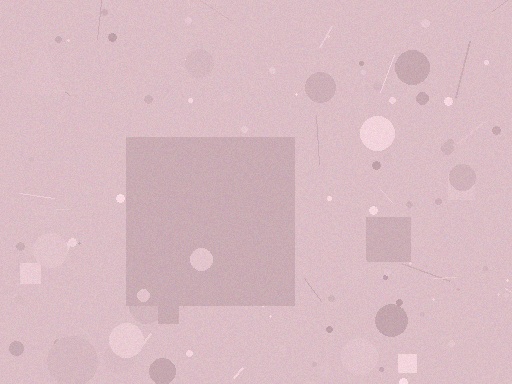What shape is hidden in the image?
A square is hidden in the image.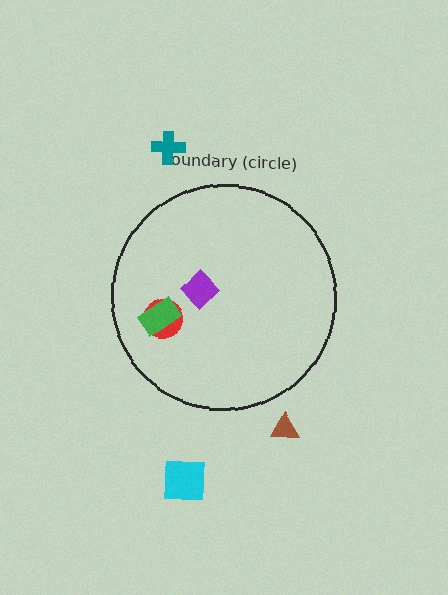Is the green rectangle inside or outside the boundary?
Inside.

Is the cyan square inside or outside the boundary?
Outside.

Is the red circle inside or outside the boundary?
Inside.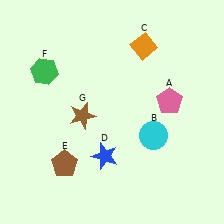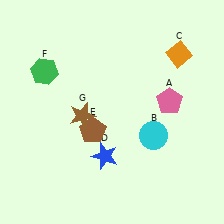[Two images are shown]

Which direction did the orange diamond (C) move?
The orange diamond (C) moved right.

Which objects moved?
The objects that moved are: the orange diamond (C), the brown pentagon (E).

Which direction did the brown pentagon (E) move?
The brown pentagon (E) moved up.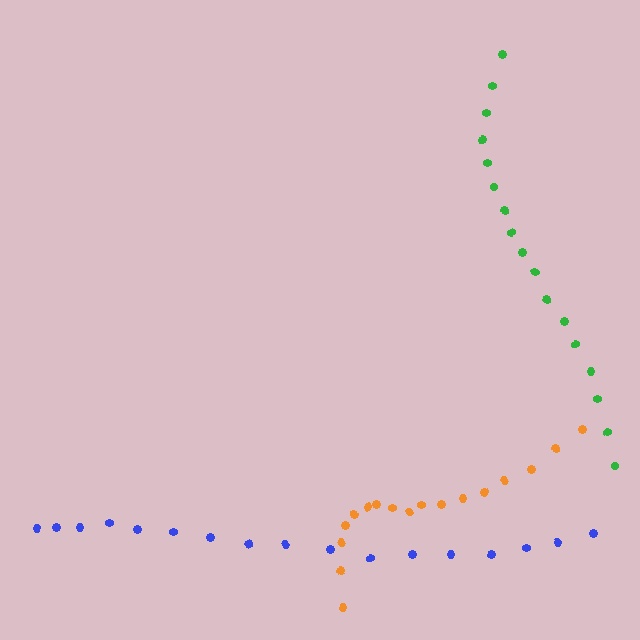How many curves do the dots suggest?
There are 3 distinct paths.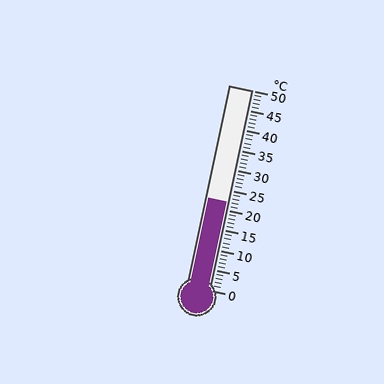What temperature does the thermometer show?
The thermometer shows approximately 22°C.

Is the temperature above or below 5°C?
The temperature is above 5°C.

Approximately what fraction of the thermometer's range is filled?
The thermometer is filled to approximately 45% of its range.